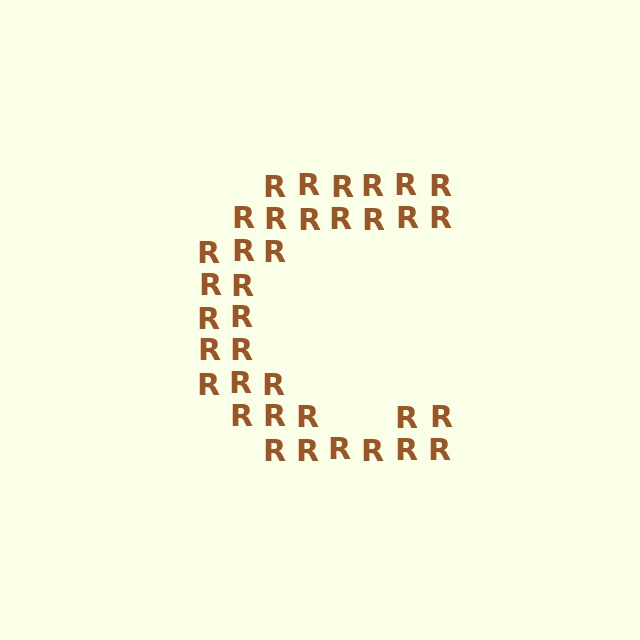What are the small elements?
The small elements are letter R's.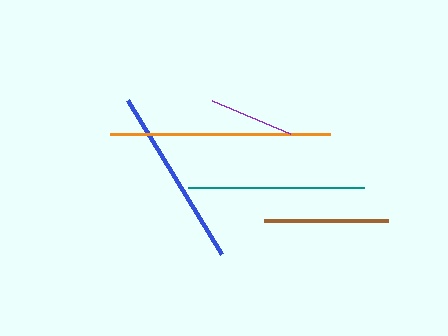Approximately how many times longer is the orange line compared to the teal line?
The orange line is approximately 1.2 times the length of the teal line.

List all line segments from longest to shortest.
From longest to shortest: orange, blue, teal, brown, purple.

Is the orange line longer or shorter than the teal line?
The orange line is longer than the teal line.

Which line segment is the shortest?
The purple line is the shortest at approximately 85 pixels.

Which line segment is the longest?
The orange line is the longest at approximately 220 pixels.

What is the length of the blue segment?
The blue segment is approximately 180 pixels long.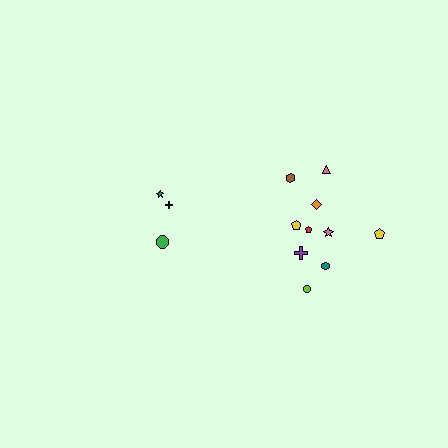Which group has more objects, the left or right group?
The right group.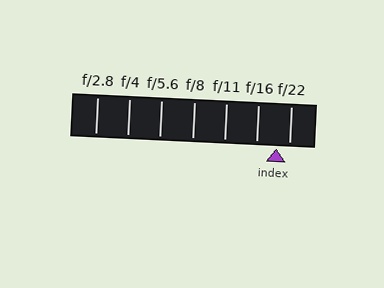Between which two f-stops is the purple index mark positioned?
The index mark is between f/16 and f/22.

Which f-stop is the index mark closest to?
The index mark is closest to f/22.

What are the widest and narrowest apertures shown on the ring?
The widest aperture shown is f/2.8 and the narrowest is f/22.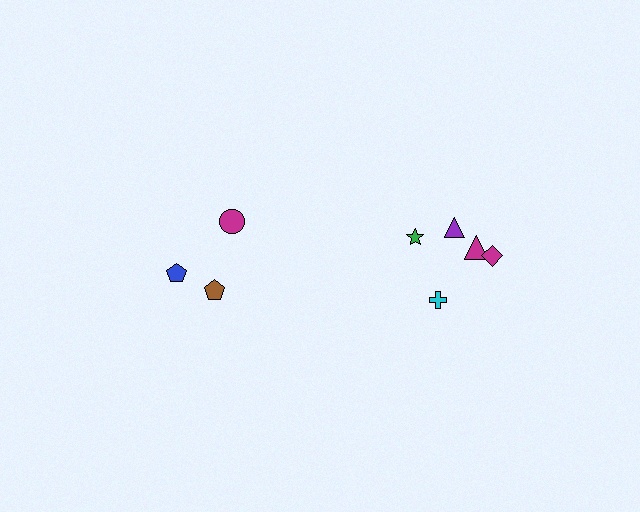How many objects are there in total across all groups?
There are 8 objects.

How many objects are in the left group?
There are 3 objects.